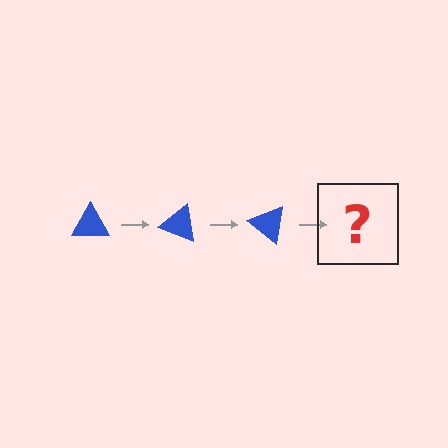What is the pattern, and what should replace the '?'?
The pattern is that the triangle rotates 20 degrees each step. The '?' should be a blue triangle rotated 60 degrees.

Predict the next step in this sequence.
The next step is a blue triangle rotated 60 degrees.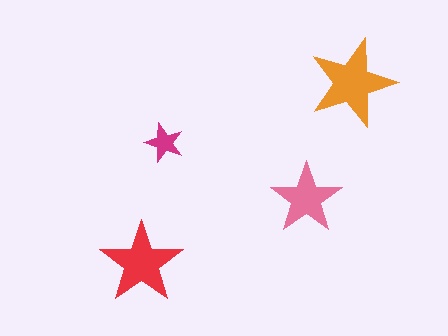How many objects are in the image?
There are 4 objects in the image.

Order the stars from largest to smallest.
the orange one, the red one, the pink one, the magenta one.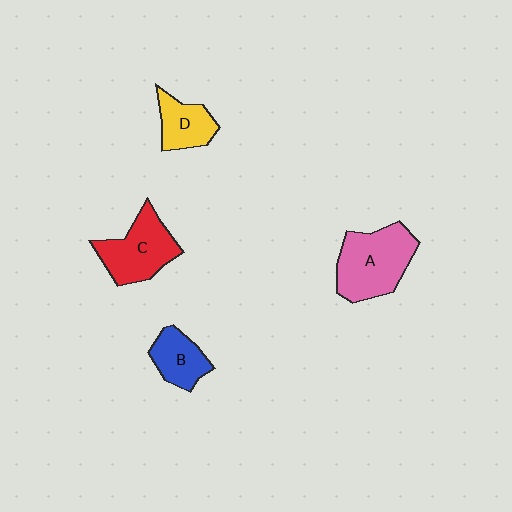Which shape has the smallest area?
Shape D (yellow).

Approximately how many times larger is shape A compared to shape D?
Approximately 1.9 times.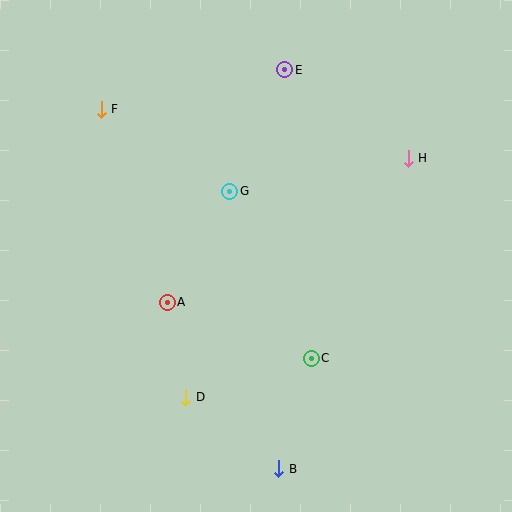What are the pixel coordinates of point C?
Point C is at (311, 358).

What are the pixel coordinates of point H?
Point H is at (408, 158).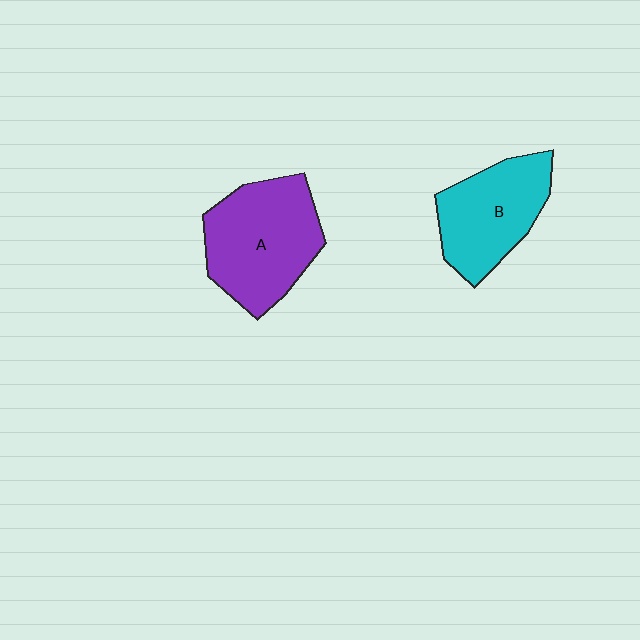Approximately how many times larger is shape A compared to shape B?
Approximately 1.2 times.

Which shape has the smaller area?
Shape B (cyan).